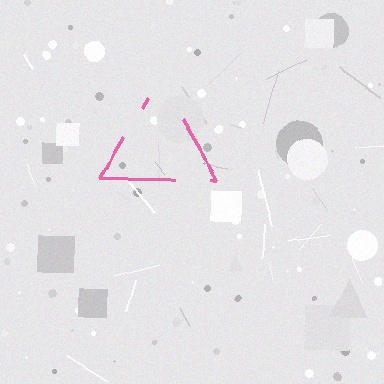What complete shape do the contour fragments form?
The contour fragments form a triangle.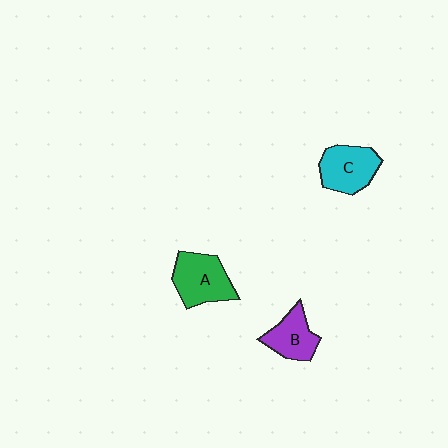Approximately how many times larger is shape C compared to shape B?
Approximately 1.2 times.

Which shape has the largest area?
Shape A (green).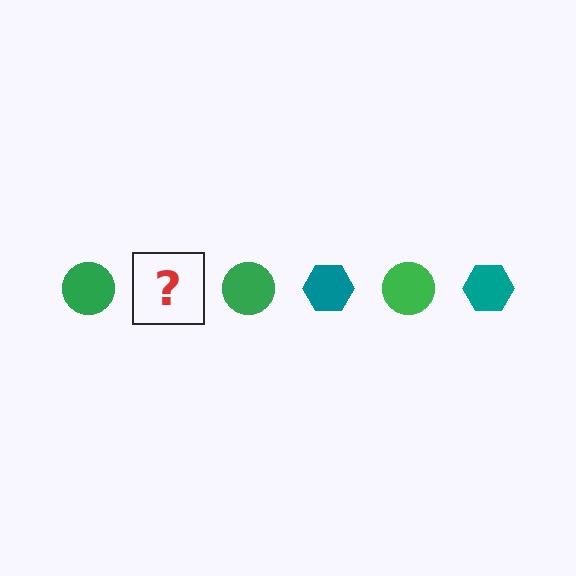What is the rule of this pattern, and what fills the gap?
The rule is that the pattern alternates between green circle and teal hexagon. The gap should be filled with a teal hexagon.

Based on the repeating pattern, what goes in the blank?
The blank should be a teal hexagon.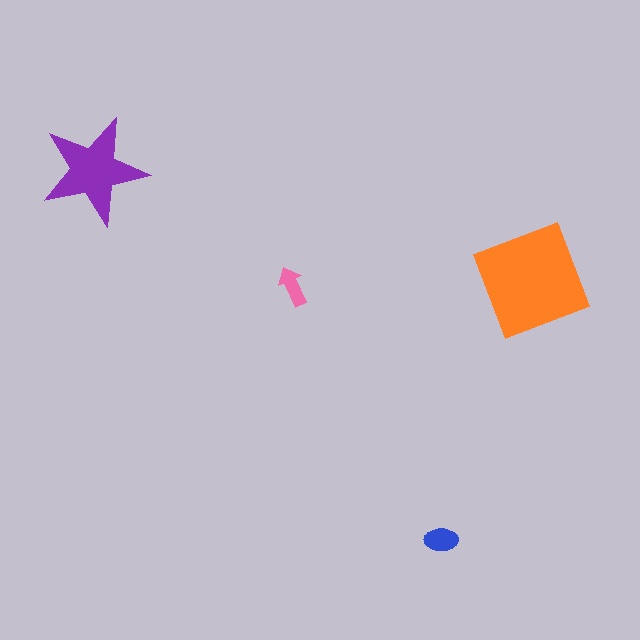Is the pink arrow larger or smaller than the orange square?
Smaller.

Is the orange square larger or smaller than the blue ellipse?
Larger.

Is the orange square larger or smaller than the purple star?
Larger.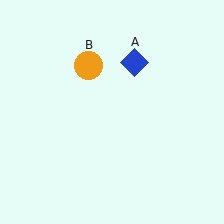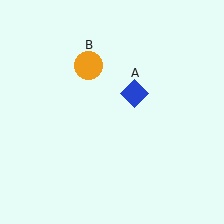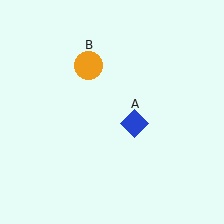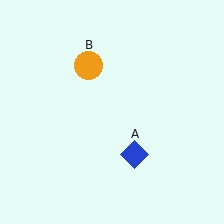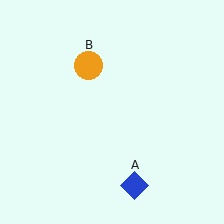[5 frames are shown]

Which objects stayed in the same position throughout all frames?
Orange circle (object B) remained stationary.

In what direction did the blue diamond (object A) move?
The blue diamond (object A) moved down.